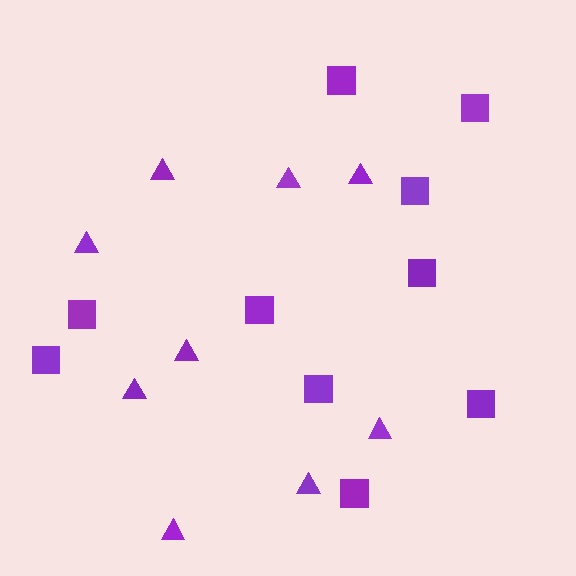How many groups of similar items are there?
There are 2 groups: one group of triangles (9) and one group of squares (10).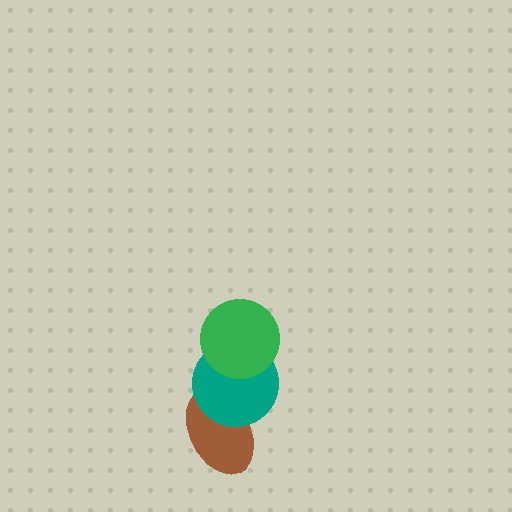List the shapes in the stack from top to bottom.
From top to bottom: the green circle, the teal circle, the brown ellipse.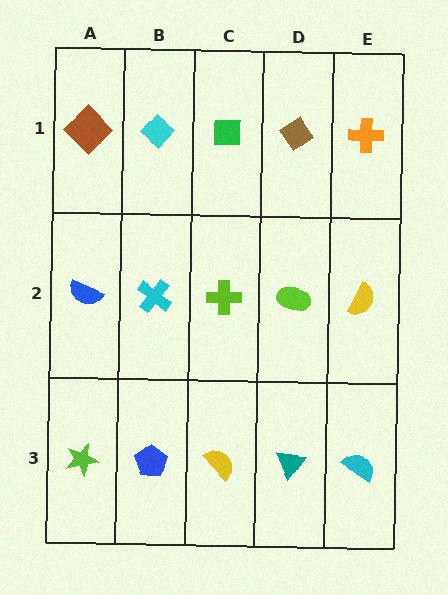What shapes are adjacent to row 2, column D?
A brown diamond (row 1, column D), a teal triangle (row 3, column D), a lime cross (row 2, column C), a yellow semicircle (row 2, column E).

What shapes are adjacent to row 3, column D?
A lime ellipse (row 2, column D), a yellow semicircle (row 3, column C), a cyan semicircle (row 3, column E).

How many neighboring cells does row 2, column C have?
4.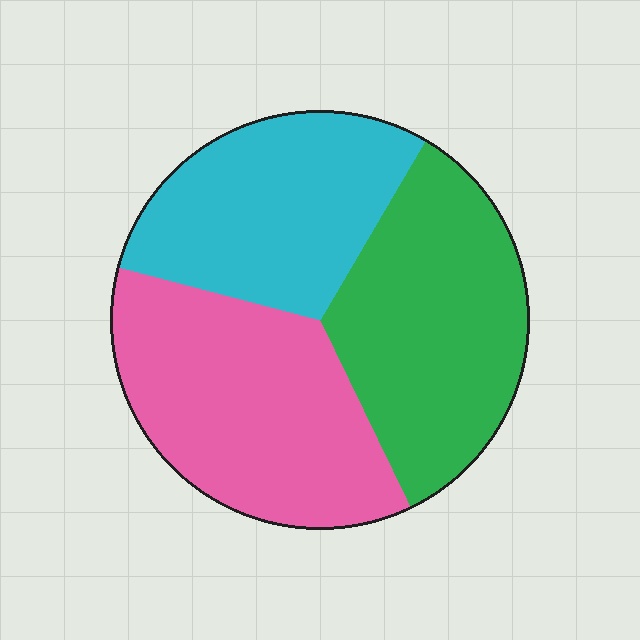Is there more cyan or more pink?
Pink.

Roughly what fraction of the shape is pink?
Pink takes up about three eighths (3/8) of the shape.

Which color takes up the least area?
Cyan, at roughly 30%.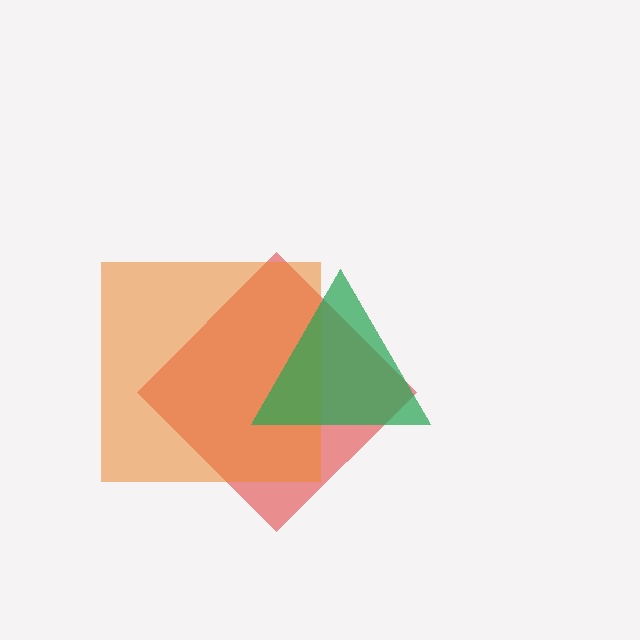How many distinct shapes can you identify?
There are 3 distinct shapes: a red diamond, an orange square, a green triangle.